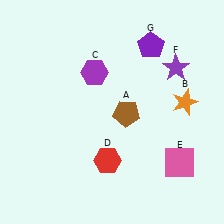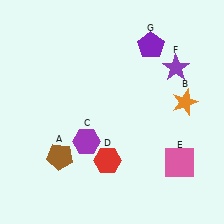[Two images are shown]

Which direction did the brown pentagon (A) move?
The brown pentagon (A) moved left.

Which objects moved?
The objects that moved are: the brown pentagon (A), the purple hexagon (C).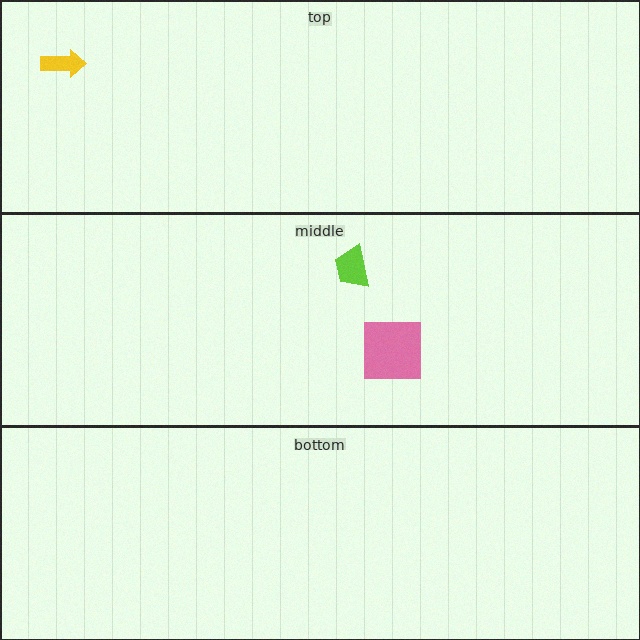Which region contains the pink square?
The middle region.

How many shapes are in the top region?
1.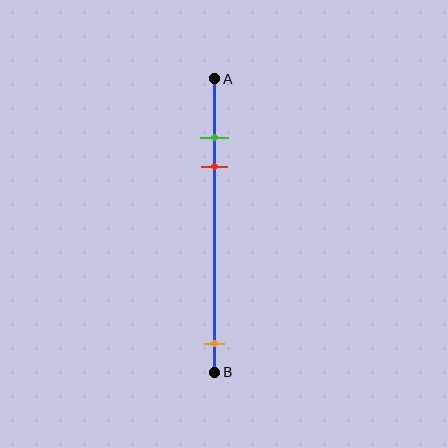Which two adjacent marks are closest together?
The green and red marks are the closest adjacent pair.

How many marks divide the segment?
There are 3 marks dividing the segment.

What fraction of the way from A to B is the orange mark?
The orange mark is approximately 90% (0.9) of the way from A to B.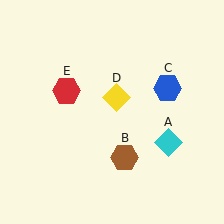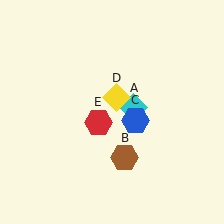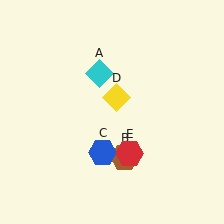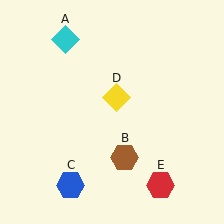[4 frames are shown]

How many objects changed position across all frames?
3 objects changed position: cyan diamond (object A), blue hexagon (object C), red hexagon (object E).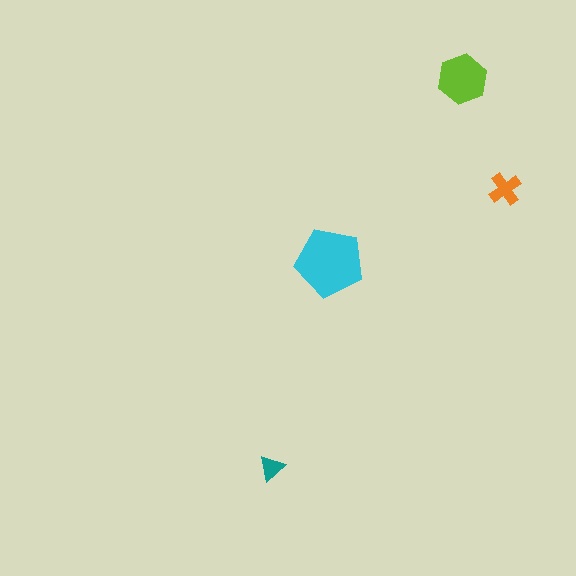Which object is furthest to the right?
The orange cross is rightmost.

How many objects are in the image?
There are 4 objects in the image.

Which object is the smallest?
The teal triangle.